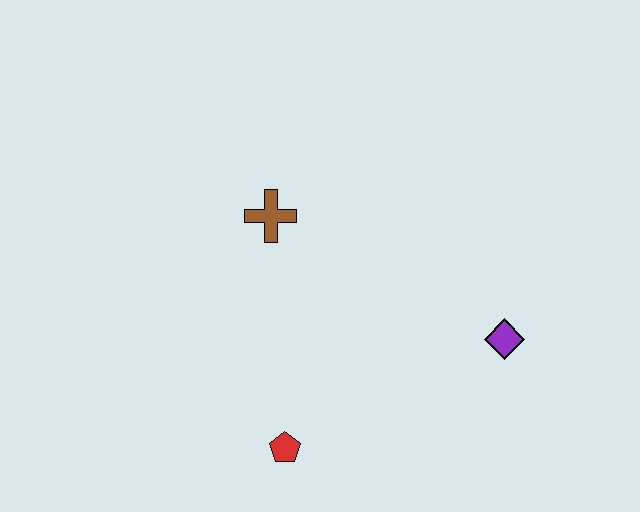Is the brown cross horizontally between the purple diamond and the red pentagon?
No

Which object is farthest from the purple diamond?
The brown cross is farthest from the purple diamond.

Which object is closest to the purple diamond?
The red pentagon is closest to the purple diamond.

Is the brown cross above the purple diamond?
Yes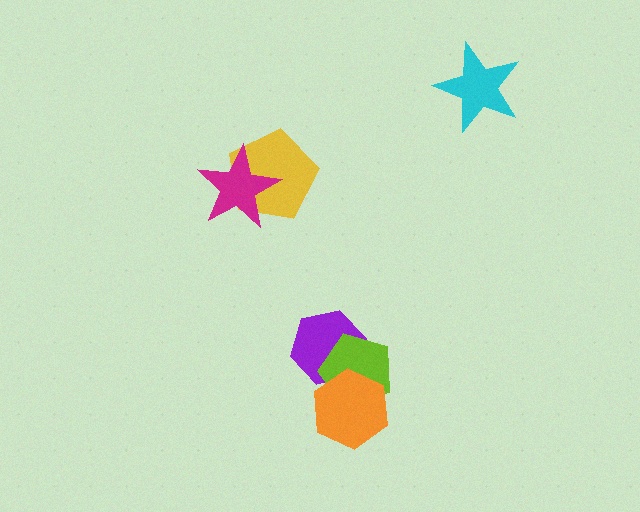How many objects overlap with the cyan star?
0 objects overlap with the cyan star.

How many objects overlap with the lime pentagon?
2 objects overlap with the lime pentagon.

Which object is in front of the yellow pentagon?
The magenta star is in front of the yellow pentagon.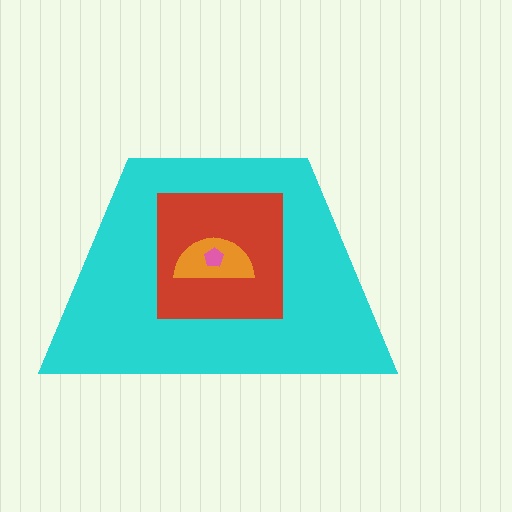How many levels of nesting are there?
4.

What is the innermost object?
The pink pentagon.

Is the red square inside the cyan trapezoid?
Yes.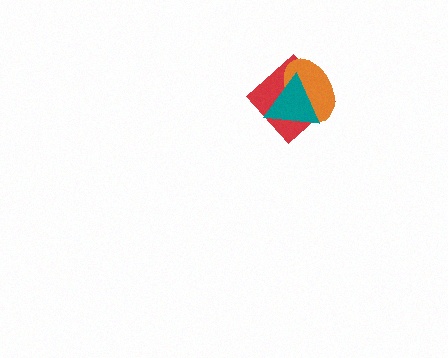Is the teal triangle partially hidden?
No, no other shape covers it.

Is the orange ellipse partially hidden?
Yes, it is partially covered by another shape.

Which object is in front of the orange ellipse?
The teal triangle is in front of the orange ellipse.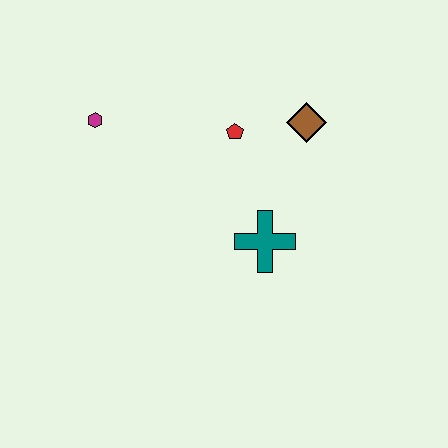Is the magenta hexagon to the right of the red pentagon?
No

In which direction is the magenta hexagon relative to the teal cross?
The magenta hexagon is to the left of the teal cross.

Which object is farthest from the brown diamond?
The magenta hexagon is farthest from the brown diamond.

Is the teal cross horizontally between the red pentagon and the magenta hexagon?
No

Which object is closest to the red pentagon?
The brown diamond is closest to the red pentagon.